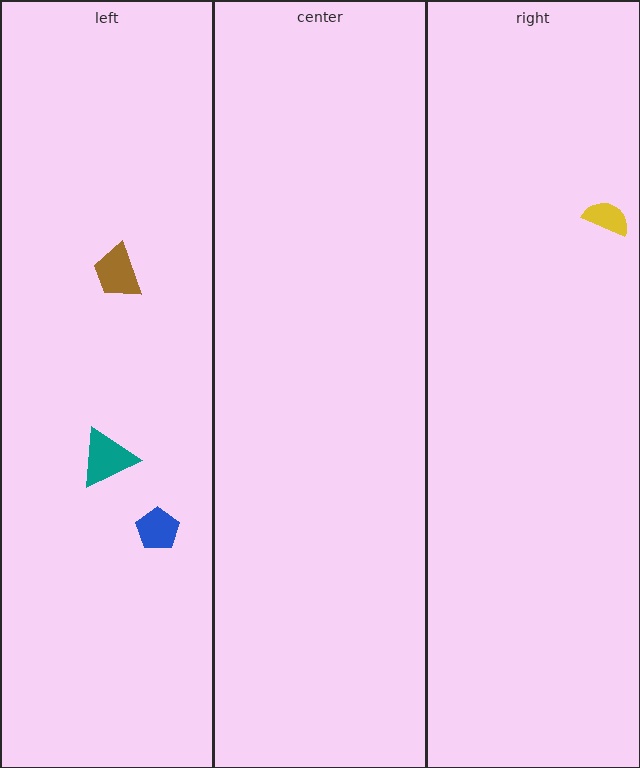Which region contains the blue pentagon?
The left region.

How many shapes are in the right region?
1.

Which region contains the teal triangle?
The left region.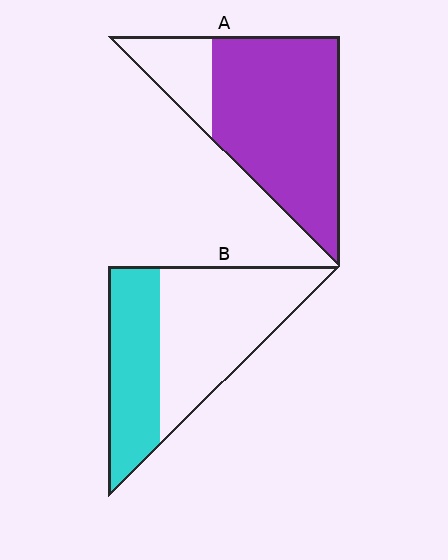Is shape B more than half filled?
No.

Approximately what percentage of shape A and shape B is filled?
A is approximately 80% and B is approximately 40%.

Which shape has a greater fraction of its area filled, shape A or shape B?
Shape A.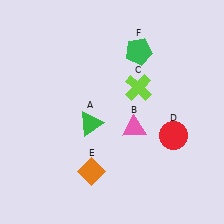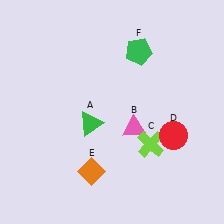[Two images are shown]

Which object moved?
The lime cross (C) moved down.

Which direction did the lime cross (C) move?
The lime cross (C) moved down.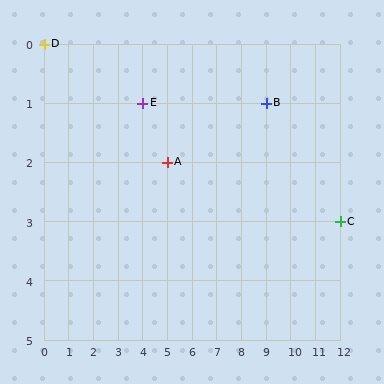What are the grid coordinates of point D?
Point D is at grid coordinates (0, 0).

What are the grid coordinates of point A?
Point A is at grid coordinates (5, 2).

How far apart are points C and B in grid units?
Points C and B are 3 columns and 2 rows apart (about 3.6 grid units diagonally).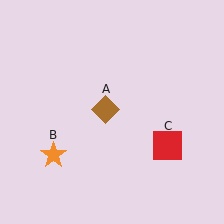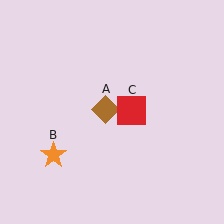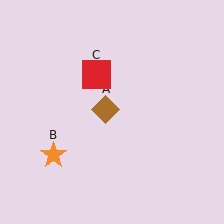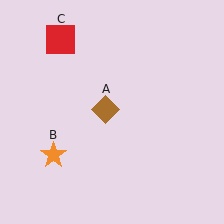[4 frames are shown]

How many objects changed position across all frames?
1 object changed position: red square (object C).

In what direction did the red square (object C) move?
The red square (object C) moved up and to the left.